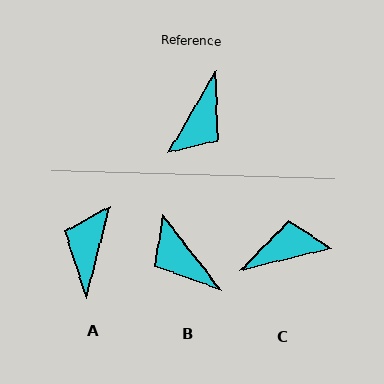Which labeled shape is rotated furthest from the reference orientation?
A, about 164 degrees away.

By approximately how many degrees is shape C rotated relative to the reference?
Approximately 134 degrees counter-clockwise.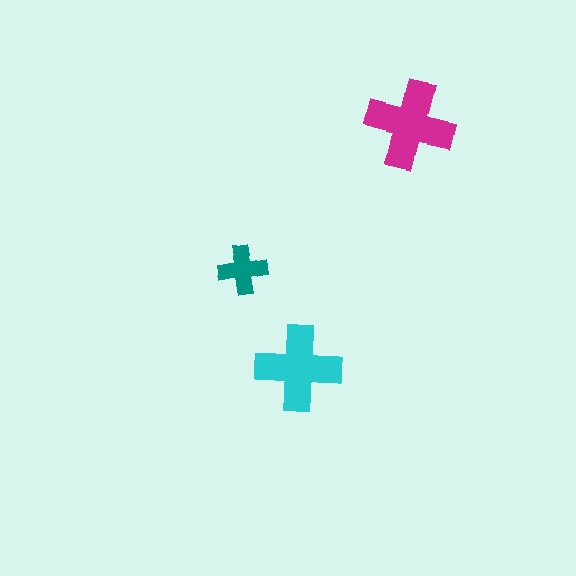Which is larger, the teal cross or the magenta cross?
The magenta one.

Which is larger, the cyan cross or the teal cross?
The cyan one.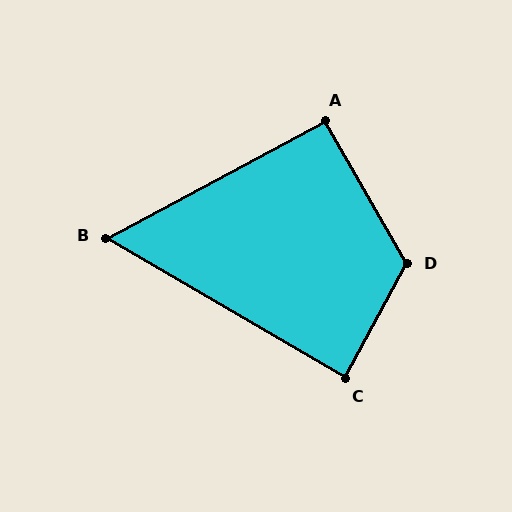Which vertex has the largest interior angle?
D, at approximately 122 degrees.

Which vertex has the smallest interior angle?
B, at approximately 58 degrees.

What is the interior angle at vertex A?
Approximately 92 degrees (approximately right).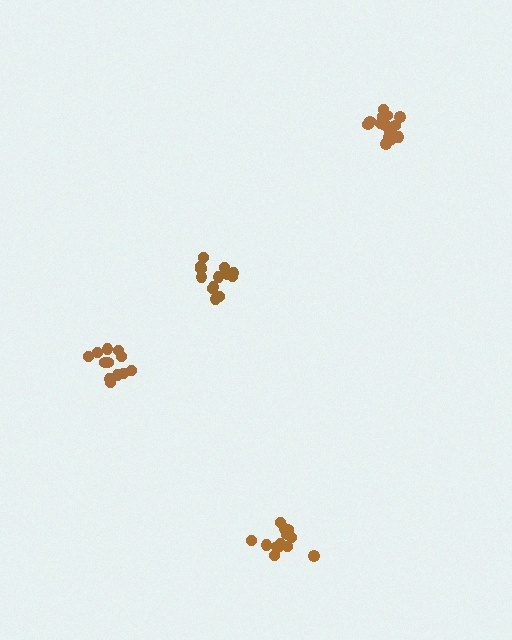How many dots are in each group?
Group 1: 13 dots, Group 2: 12 dots, Group 3: 16 dots, Group 4: 15 dots (56 total).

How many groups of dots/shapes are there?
There are 4 groups.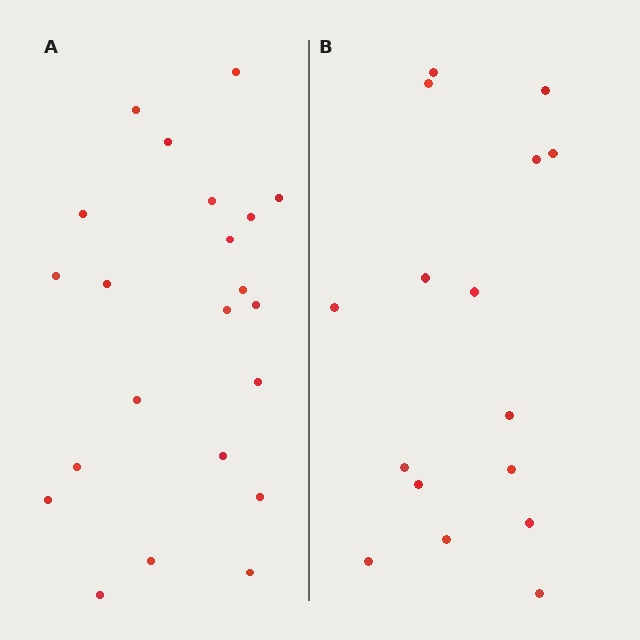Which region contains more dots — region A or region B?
Region A (the left region) has more dots.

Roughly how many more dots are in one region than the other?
Region A has about 6 more dots than region B.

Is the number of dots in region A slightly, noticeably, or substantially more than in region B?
Region A has noticeably more, but not dramatically so. The ratio is roughly 1.4 to 1.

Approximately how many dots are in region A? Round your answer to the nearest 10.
About 20 dots. (The exact count is 22, which rounds to 20.)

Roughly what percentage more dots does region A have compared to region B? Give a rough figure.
About 40% more.